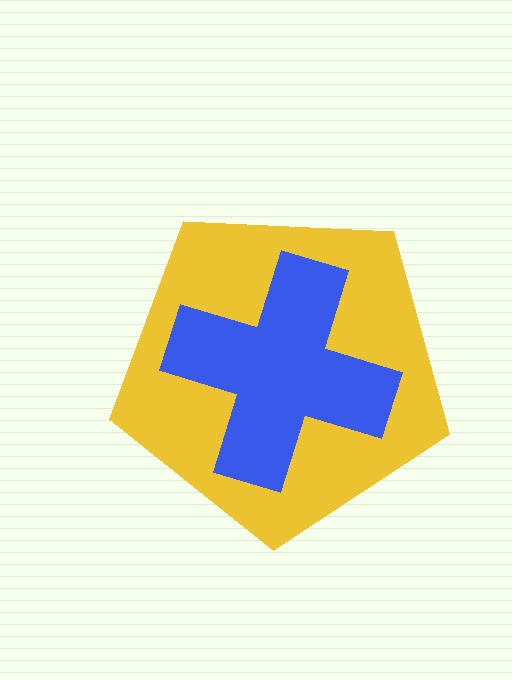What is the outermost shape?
The yellow pentagon.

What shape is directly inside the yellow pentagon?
The blue cross.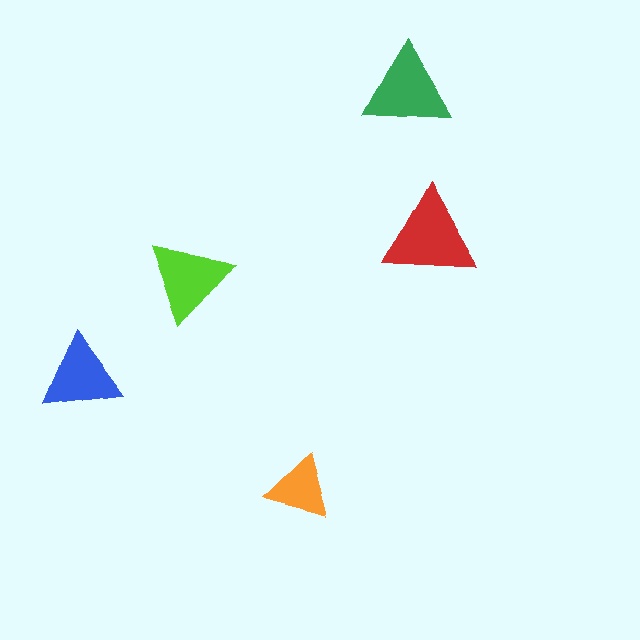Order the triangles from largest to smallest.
the red one, the green one, the lime one, the blue one, the orange one.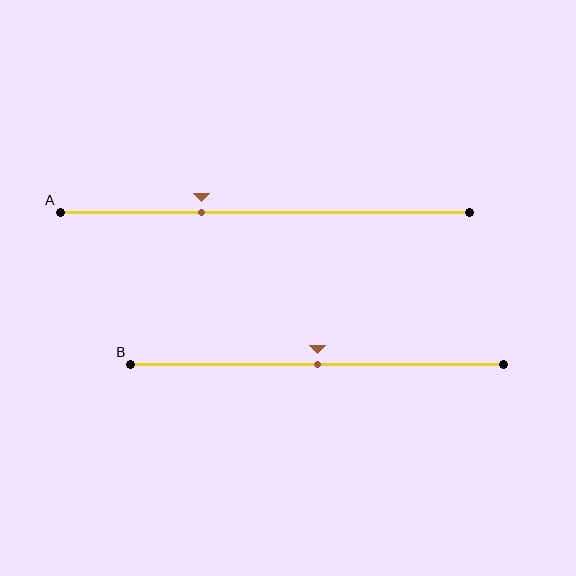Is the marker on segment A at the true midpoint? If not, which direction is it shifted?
No, the marker on segment A is shifted to the left by about 16% of the segment length.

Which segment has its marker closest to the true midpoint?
Segment B has its marker closest to the true midpoint.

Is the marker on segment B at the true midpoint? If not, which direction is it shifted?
Yes, the marker on segment B is at the true midpoint.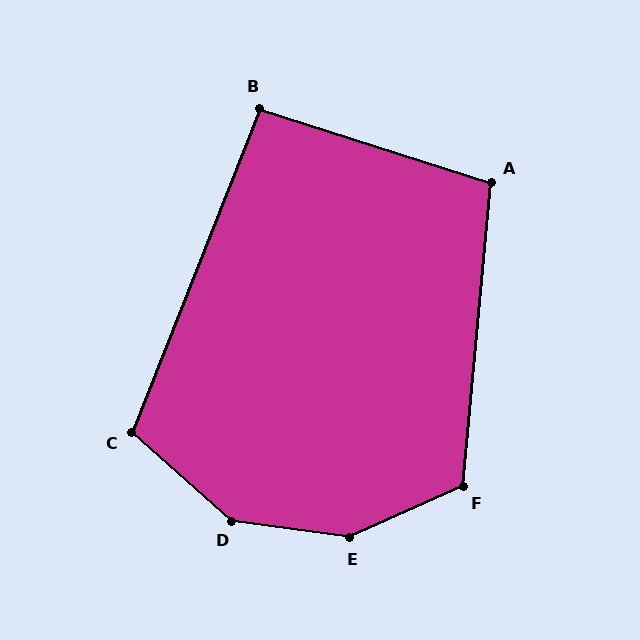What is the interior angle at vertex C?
Approximately 110 degrees (obtuse).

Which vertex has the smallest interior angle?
B, at approximately 94 degrees.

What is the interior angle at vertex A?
Approximately 102 degrees (obtuse).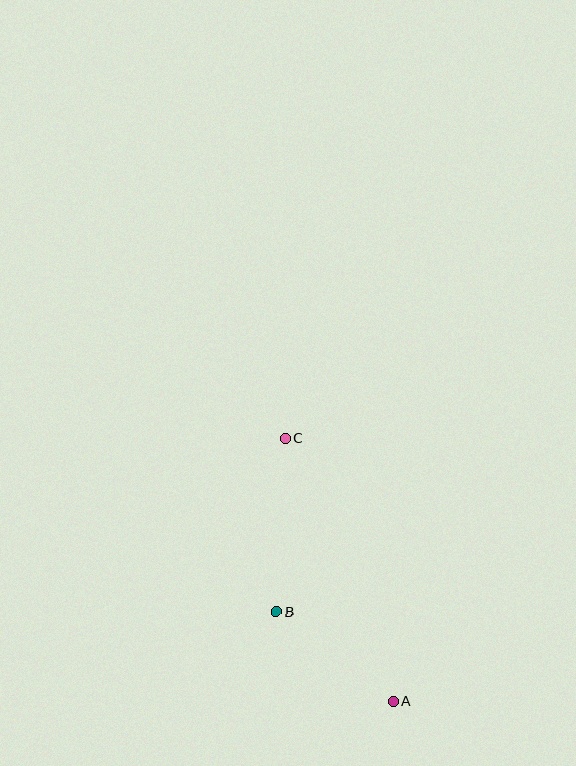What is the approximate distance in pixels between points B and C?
The distance between B and C is approximately 174 pixels.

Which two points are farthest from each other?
Points A and C are farthest from each other.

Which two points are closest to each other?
Points A and B are closest to each other.